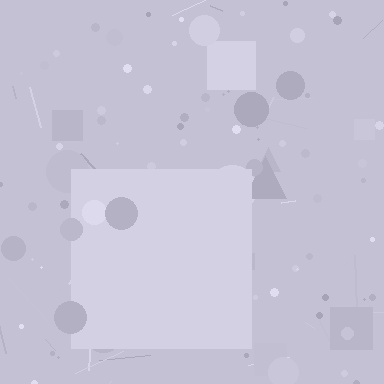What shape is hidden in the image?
A square is hidden in the image.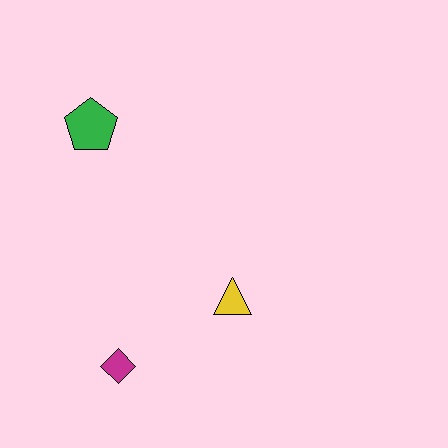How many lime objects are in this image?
There are no lime objects.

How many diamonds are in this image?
There is 1 diamond.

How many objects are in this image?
There are 3 objects.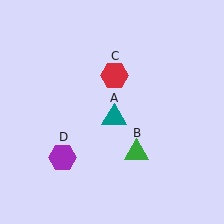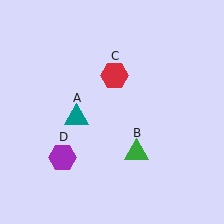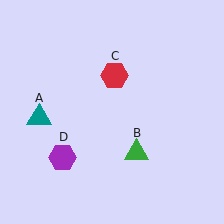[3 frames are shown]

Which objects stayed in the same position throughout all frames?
Green triangle (object B) and red hexagon (object C) and purple hexagon (object D) remained stationary.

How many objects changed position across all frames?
1 object changed position: teal triangle (object A).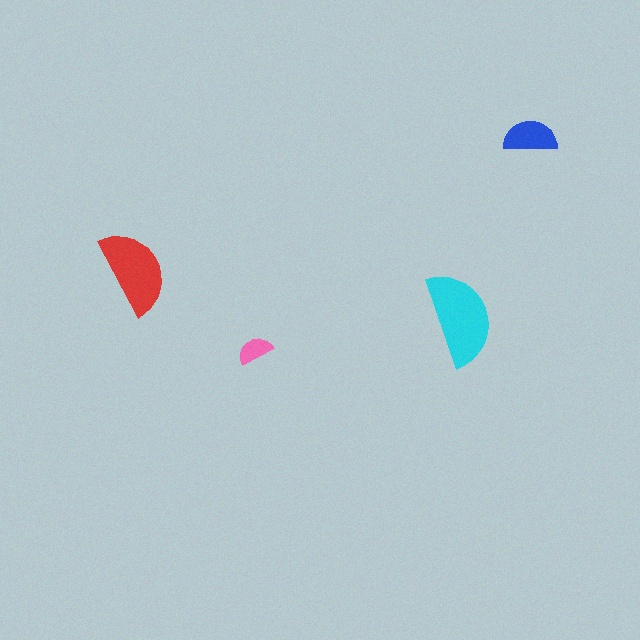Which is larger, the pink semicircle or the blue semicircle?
The blue one.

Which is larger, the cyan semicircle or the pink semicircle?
The cyan one.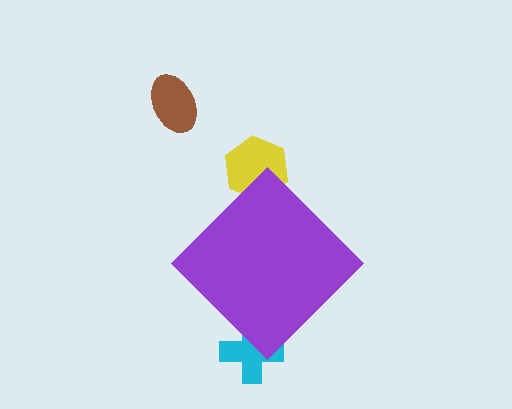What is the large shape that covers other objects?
A purple diamond.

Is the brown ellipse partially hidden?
No, the brown ellipse is fully visible.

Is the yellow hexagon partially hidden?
Yes, the yellow hexagon is partially hidden behind the purple diamond.